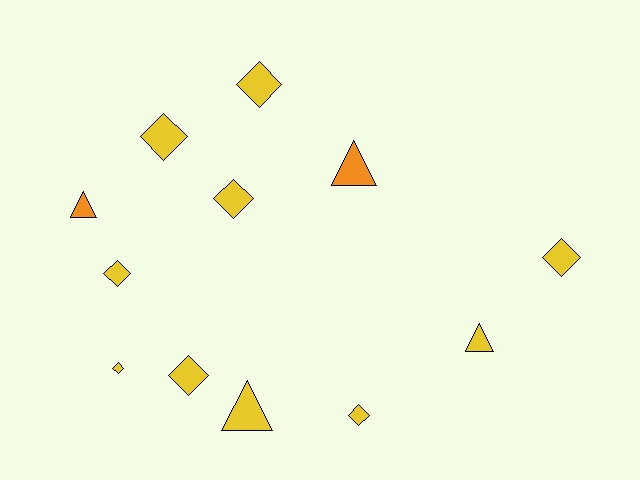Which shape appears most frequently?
Diamond, with 8 objects.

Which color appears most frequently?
Yellow, with 10 objects.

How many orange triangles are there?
There are 2 orange triangles.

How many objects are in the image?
There are 12 objects.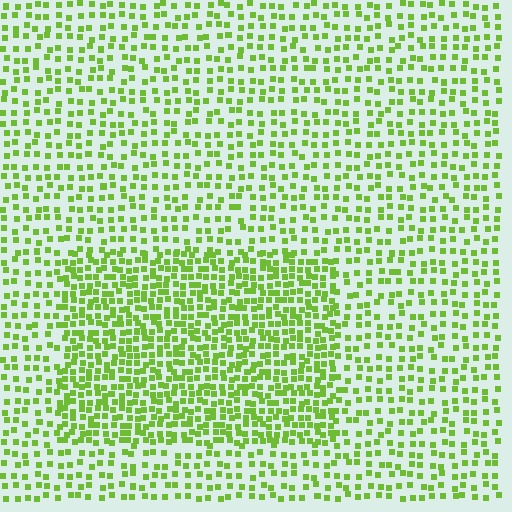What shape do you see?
I see a rectangle.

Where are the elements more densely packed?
The elements are more densely packed inside the rectangle boundary.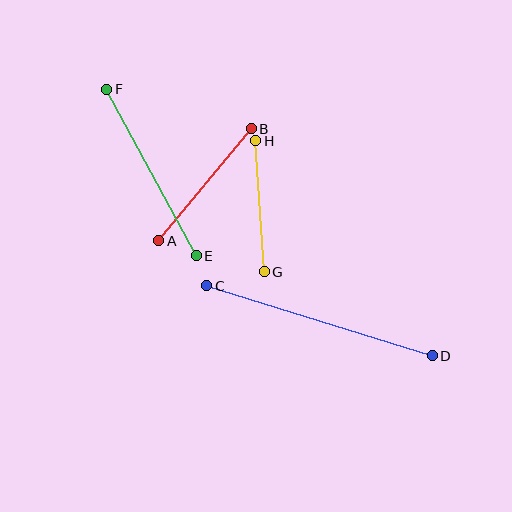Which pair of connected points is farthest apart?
Points C and D are farthest apart.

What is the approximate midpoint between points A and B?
The midpoint is at approximately (205, 185) pixels.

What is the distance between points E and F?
The distance is approximately 189 pixels.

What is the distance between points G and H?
The distance is approximately 131 pixels.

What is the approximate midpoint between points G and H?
The midpoint is at approximately (260, 206) pixels.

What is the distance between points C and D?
The distance is approximately 236 pixels.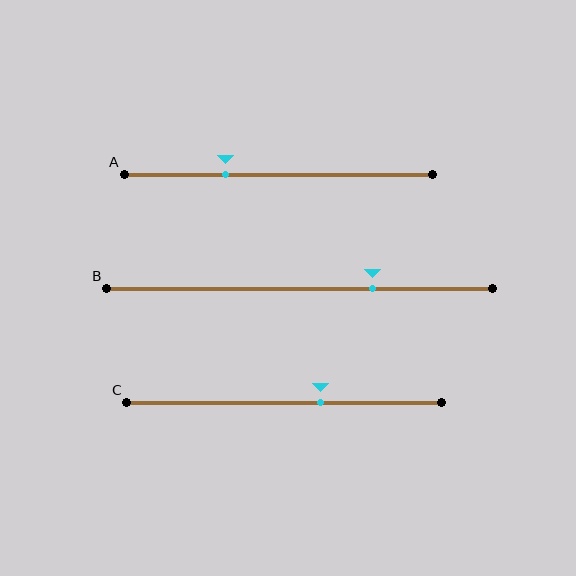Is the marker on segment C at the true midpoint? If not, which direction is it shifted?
No, the marker on segment C is shifted to the right by about 12% of the segment length.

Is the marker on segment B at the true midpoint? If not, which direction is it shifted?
No, the marker on segment B is shifted to the right by about 19% of the segment length.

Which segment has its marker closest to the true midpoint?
Segment C has its marker closest to the true midpoint.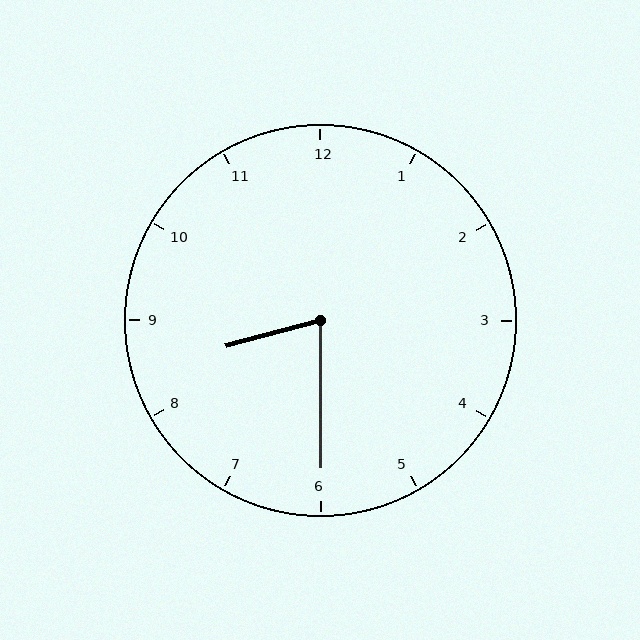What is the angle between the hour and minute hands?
Approximately 75 degrees.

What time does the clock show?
8:30.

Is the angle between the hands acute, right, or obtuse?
It is acute.